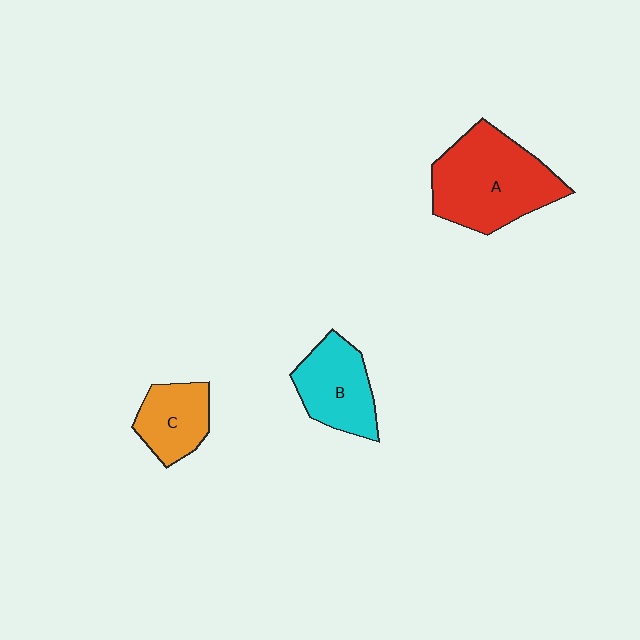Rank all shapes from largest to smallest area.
From largest to smallest: A (red), B (cyan), C (orange).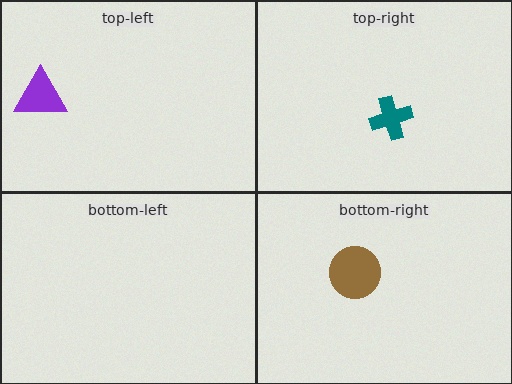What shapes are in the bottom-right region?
The brown circle.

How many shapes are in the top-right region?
1.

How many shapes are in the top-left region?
1.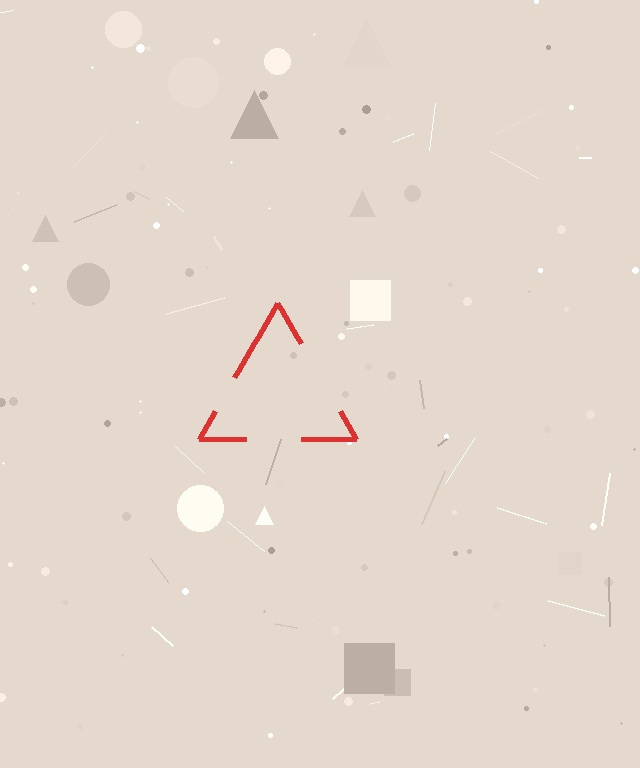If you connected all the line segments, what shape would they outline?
They would outline a triangle.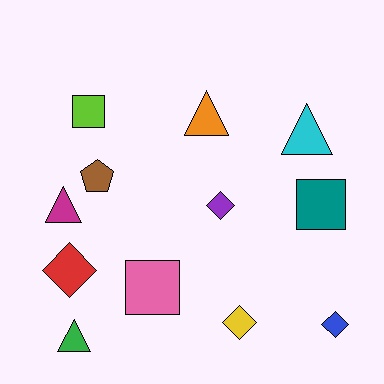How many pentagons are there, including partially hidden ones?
There is 1 pentagon.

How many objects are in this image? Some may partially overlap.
There are 12 objects.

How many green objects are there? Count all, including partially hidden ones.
There is 1 green object.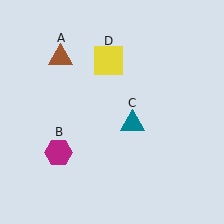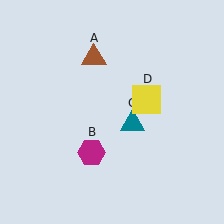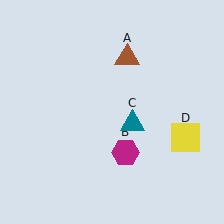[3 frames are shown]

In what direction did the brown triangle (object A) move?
The brown triangle (object A) moved right.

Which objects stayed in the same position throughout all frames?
Teal triangle (object C) remained stationary.